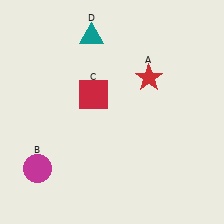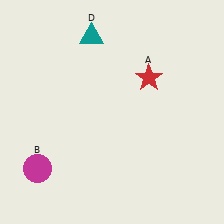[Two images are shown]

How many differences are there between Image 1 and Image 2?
There is 1 difference between the two images.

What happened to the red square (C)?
The red square (C) was removed in Image 2. It was in the top-left area of Image 1.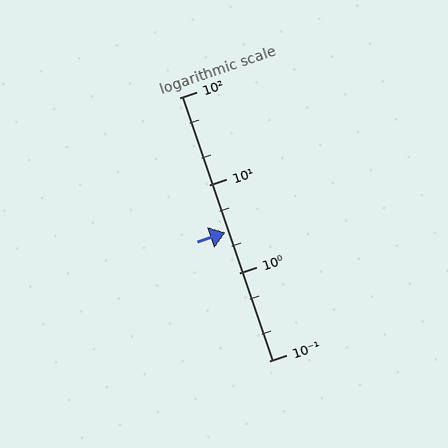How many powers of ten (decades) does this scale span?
The scale spans 3 decades, from 0.1 to 100.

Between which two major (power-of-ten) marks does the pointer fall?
The pointer is between 1 and 10.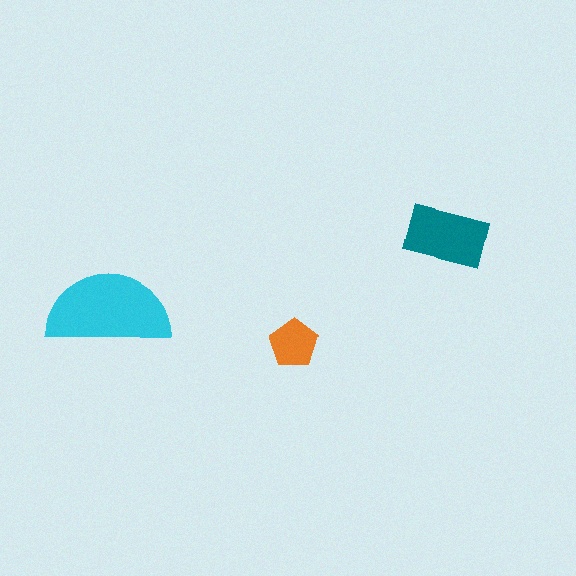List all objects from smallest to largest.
The orange pentagon, the teal rectangle, the cyan semicircle.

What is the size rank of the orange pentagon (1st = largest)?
3rd.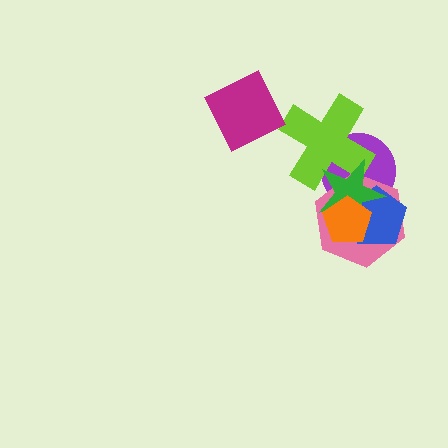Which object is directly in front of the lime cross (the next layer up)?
The pink hexagon is directly in front of the lime cross.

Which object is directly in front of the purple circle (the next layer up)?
The lime cross is directly in front of the purple circle.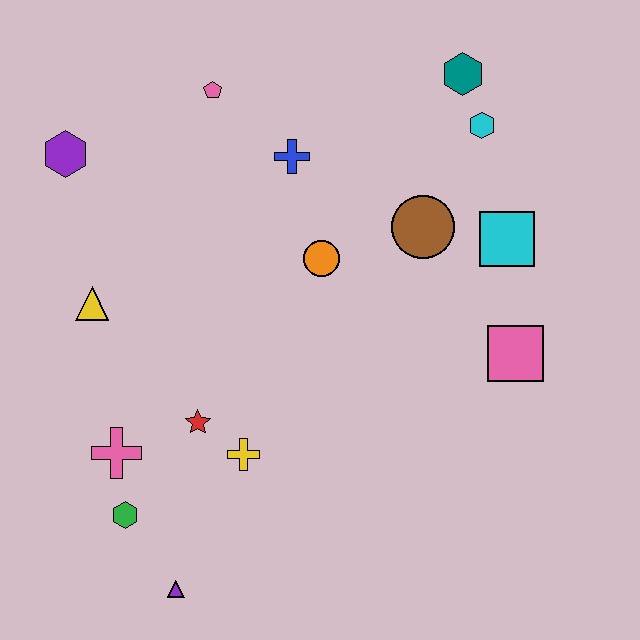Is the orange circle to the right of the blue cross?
Yes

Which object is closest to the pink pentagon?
The blue cross is closest to the pink pentagon.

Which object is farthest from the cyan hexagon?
The purple triangle is farthest from the cyan hexagon.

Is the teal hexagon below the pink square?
No